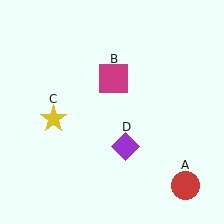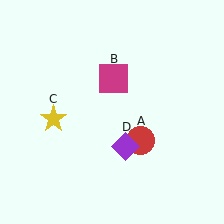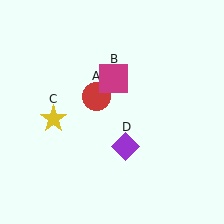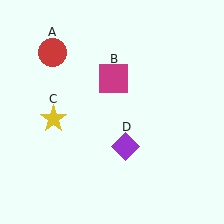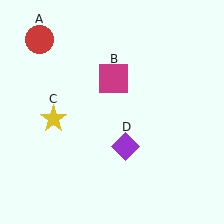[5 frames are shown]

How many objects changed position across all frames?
1 object changed position: red circle (object A).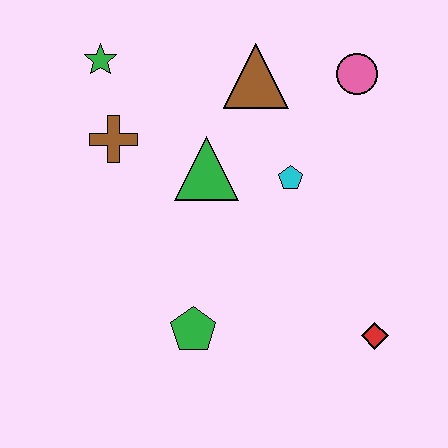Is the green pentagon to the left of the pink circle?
Yes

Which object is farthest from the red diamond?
The green star is farthest from the red diamond.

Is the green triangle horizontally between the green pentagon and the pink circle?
Yes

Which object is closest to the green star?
The brown cross is closest to the green star.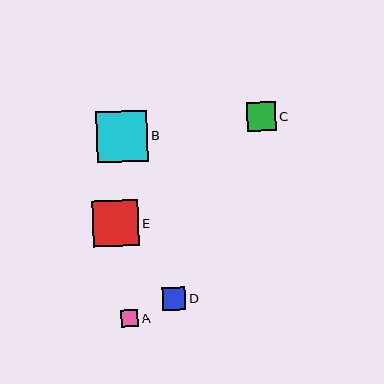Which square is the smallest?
Square A is the smallest with a size of approximately 17 pixels.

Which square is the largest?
Square B is the largest with a size of approximately 51 pixels.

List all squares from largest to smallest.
From largest to smallest: B, E, C, D, A.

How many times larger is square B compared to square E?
Square B is approximately 1.1 times the size of square E.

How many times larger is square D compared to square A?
Square D is approximately 1.3 times the size of square A.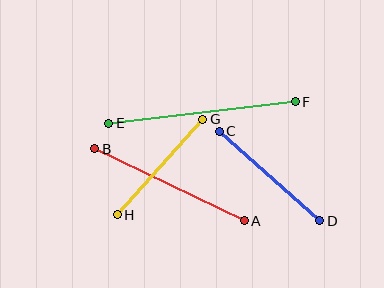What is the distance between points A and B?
The distance is approximately 166 pixels.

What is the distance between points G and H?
The distance is approximately 128 pixels.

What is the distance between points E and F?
The distance is approximately 188 pixels.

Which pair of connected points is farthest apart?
Points E and F are farthest apart.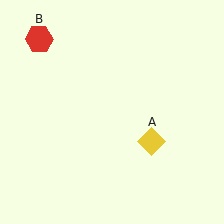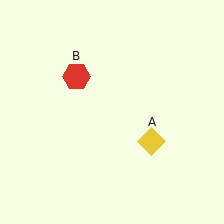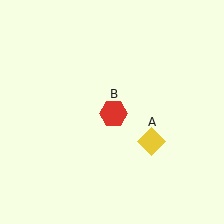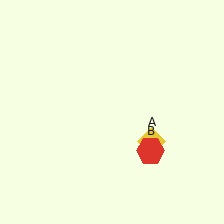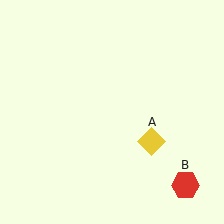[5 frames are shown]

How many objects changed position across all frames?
1 object changed position: red hexagon (object B).